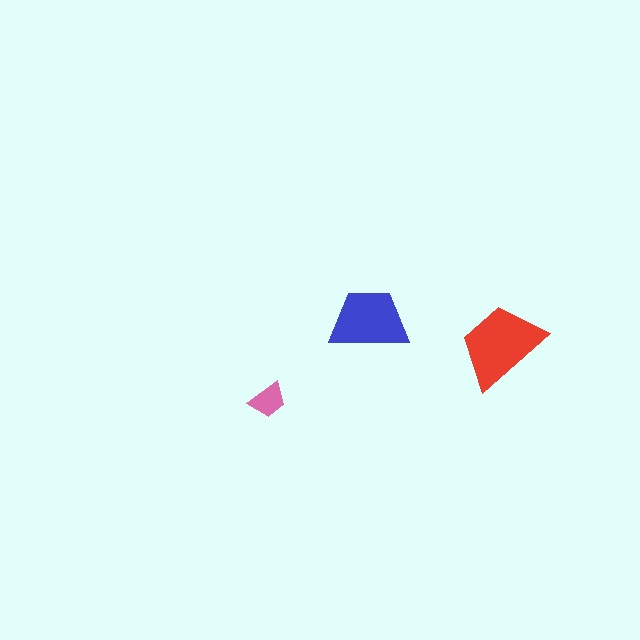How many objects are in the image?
There are 3 objects in the image.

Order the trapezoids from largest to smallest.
the red one, the blue one, the pink one.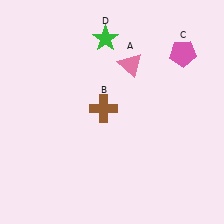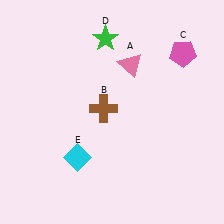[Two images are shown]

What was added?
A cyan diamond (E) was added in Image 2.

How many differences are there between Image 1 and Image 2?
There is 1 difference between the two images.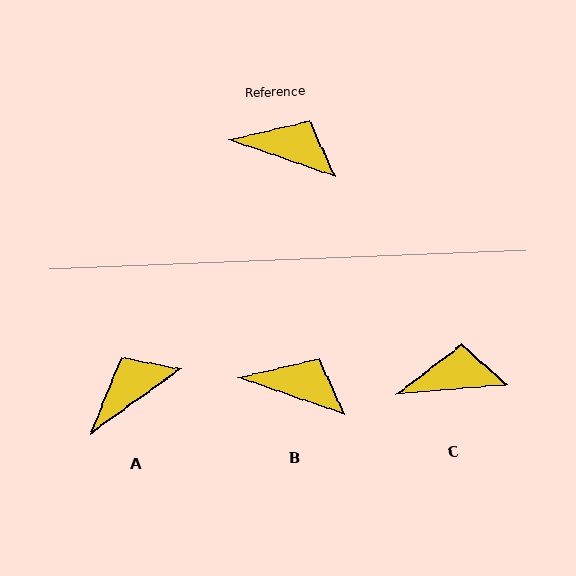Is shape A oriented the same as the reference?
No, it is off by about 55 degrees.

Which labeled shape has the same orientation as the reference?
B.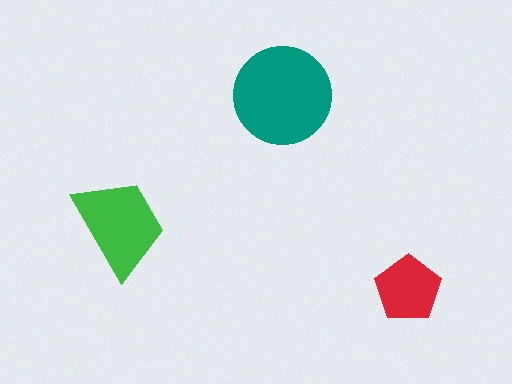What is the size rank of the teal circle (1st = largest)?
1st.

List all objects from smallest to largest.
The red pentagon, the green trapezoid, the teal circle.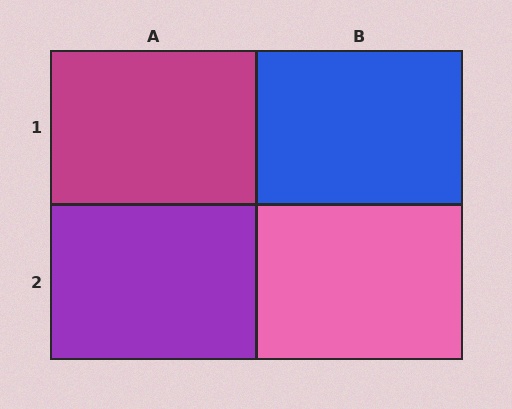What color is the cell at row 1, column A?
Magenta.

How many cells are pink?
1 cell is pink.